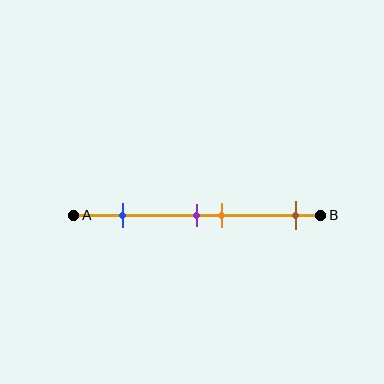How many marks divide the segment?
There are 4 marks dividing the segment.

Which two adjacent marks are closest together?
The purple and orange marks are the closest adjacent pair.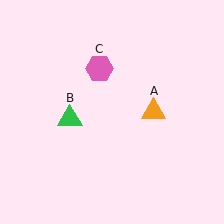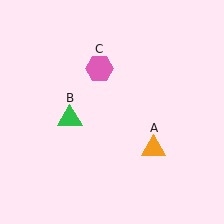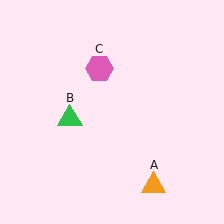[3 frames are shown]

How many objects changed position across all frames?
1 object changed position: orange triangle (object A).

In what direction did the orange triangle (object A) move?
The orange triangle (object A) moved down.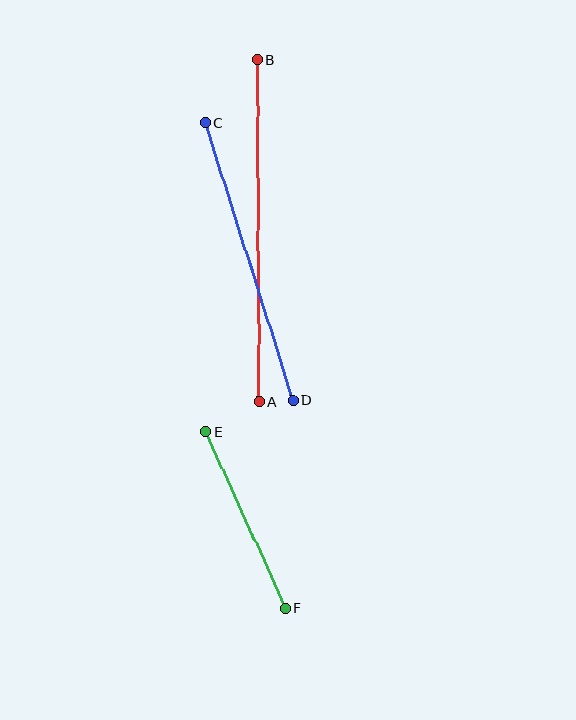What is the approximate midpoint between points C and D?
The midpoint is at approximately (249, 261) pixels.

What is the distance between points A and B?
The distance is approximately 342 pixels.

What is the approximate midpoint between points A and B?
The midpoint is at approximately (258, 231) pixels.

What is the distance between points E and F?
The distance is approximately 193 pixels.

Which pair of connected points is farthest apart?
Points A and B are farthest apart.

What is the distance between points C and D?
The distance is approximately 290 pixels.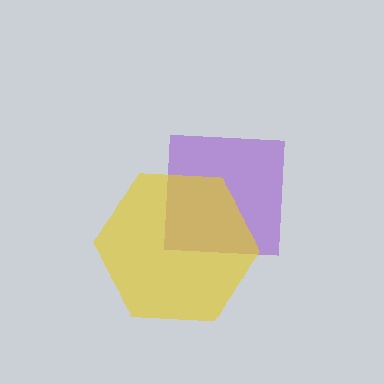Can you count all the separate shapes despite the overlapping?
Yes, there are 2 separate shapes.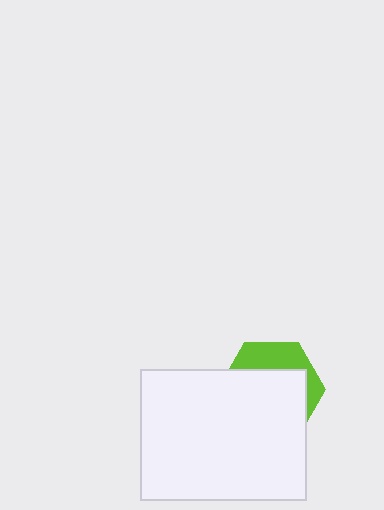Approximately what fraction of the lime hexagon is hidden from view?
Roughly 68% of the lime hexagon is hidden behind the white rectangle.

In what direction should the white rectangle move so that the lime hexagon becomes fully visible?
The white rectangle should move down. That is the shortest direction to clear the overlap and leave the lime hexagon fully visible.